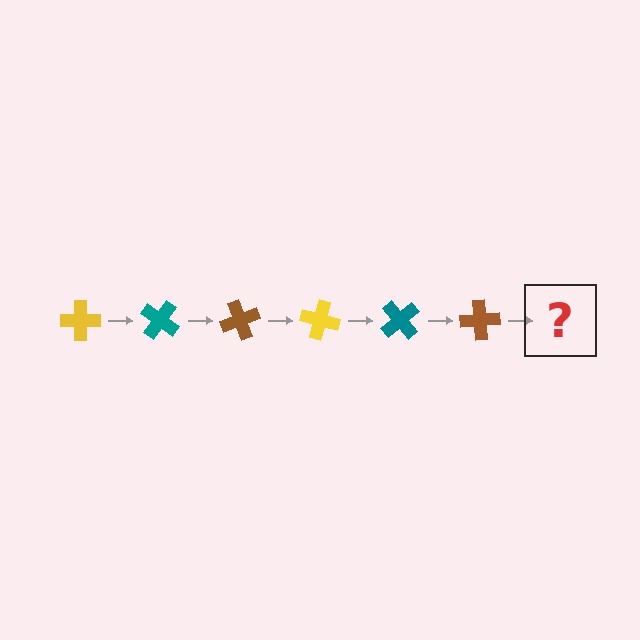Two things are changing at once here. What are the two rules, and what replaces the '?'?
The two rules are that it rotates 35 degrees each step and the color cycles through yellow, teal, and brown. The '?' should be a yellow cross, rotated 210 degrees from the start.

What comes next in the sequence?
The next element should be a yellow cross, rotated 210 degrees from the start.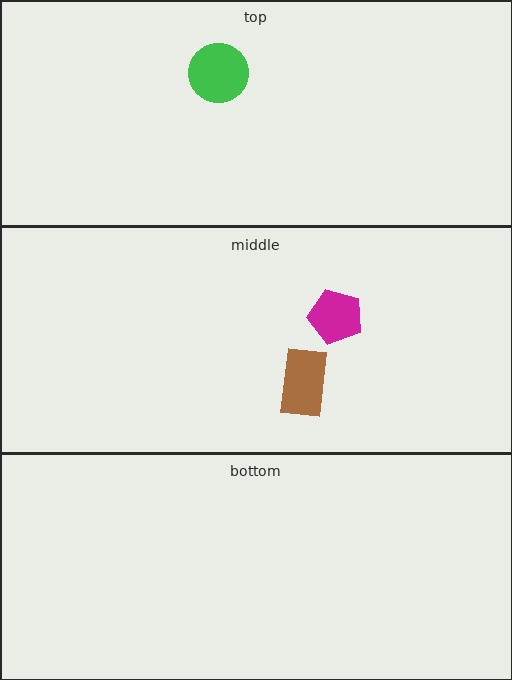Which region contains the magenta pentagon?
The middle region.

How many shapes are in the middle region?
2.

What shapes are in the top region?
The green circle.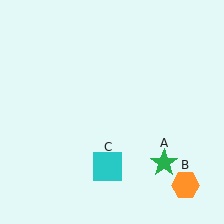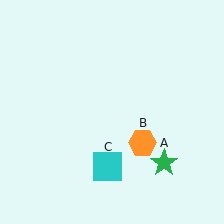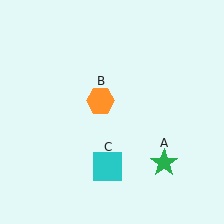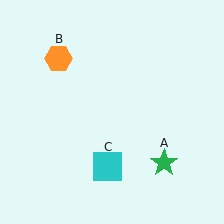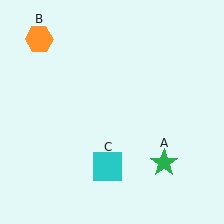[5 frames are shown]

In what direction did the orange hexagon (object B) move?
The orange hexagon (object B) moved up and to the left.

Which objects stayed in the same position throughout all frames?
Green star (object A) and cyan square (object C) remained stationary.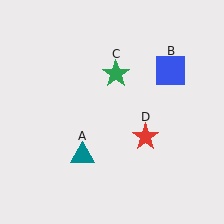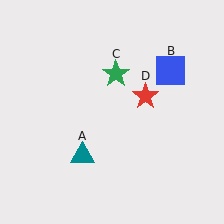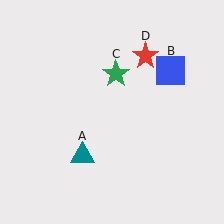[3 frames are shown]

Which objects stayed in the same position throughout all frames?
Teal triangle (object A) and blue square (object B) and green star (object C) remained stationary.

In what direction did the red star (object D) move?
The red star (object D) moved up.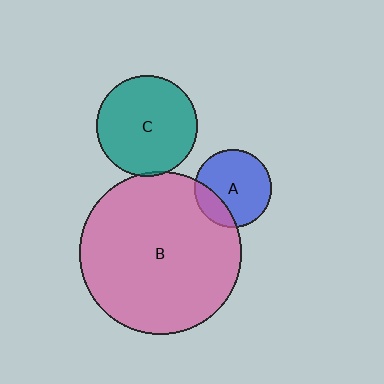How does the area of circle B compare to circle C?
Approximately 2.6 times.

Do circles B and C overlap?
Yes.